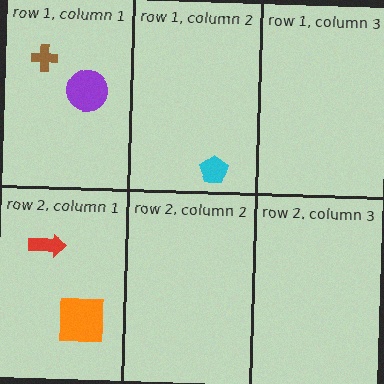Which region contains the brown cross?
The row 1, column 1 region.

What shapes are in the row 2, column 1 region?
The orange square, the red arrow.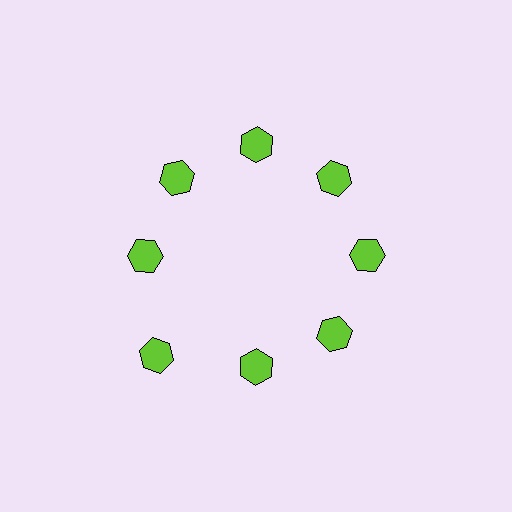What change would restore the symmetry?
The symmetry would be restored by moving it inward, back onto the ring so that all 8 hexagons sit at equal angles and equal distance from the center.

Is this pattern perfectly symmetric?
No. The 8 lime hexagons are arranged in a ring, but one element near the 8 o'clock position is pushed outward from the center, breaking the 8-fold rotational symmetry.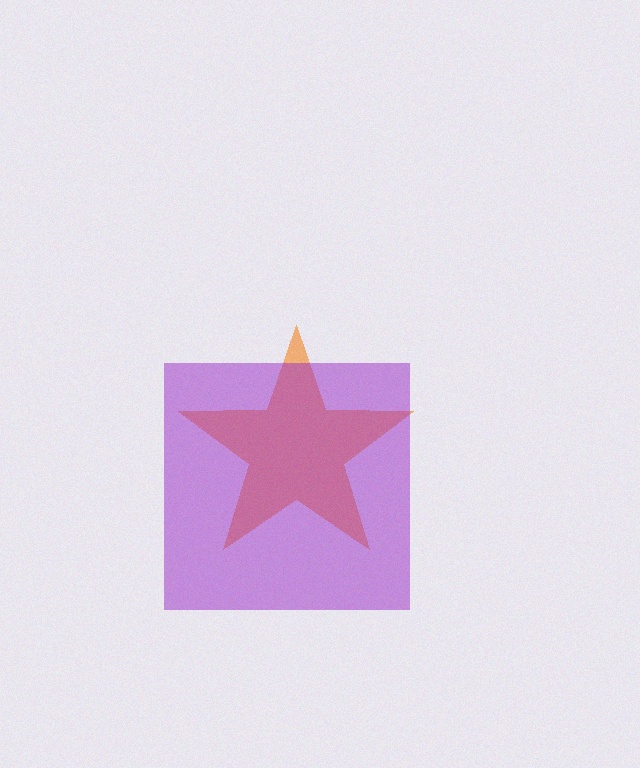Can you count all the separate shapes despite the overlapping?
Yes, there are 2 separate shapes.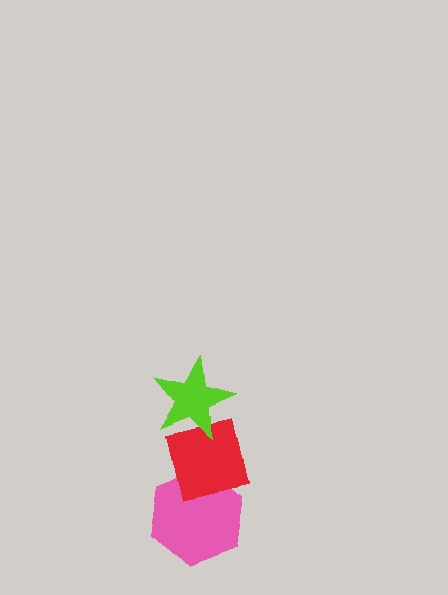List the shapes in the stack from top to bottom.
From top to bottom: the lime star, the red square, the pink hexagon.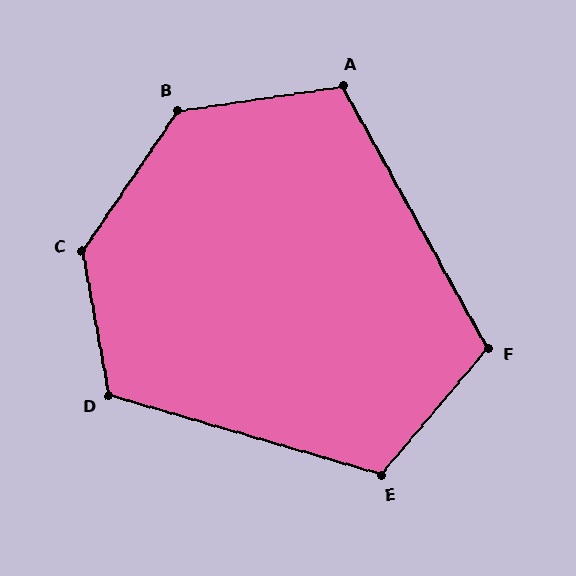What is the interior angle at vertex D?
Approximately 117 degrees (obtuse).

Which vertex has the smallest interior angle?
A, at approximately 111 degrees.